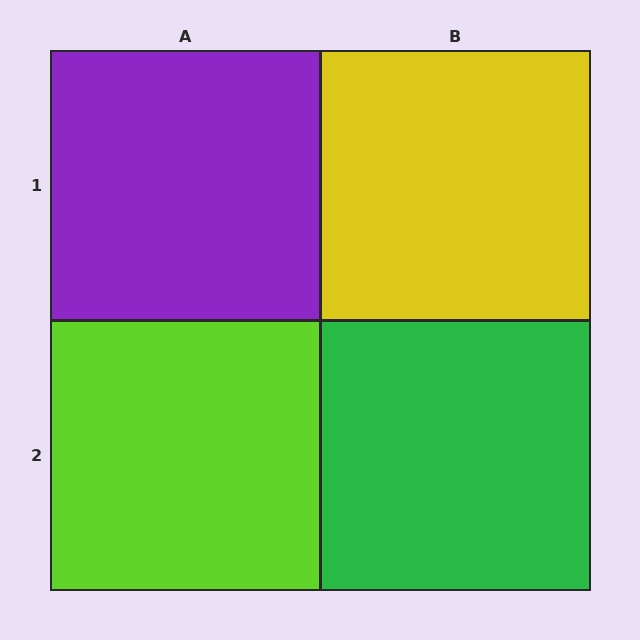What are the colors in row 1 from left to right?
Purple, yellow.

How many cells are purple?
1 cell is purple.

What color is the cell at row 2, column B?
Green.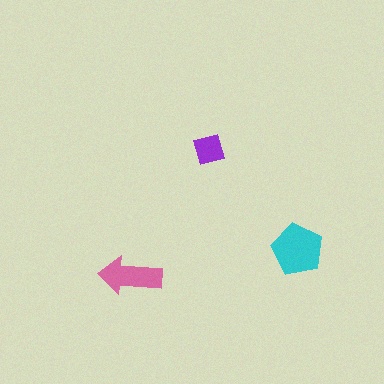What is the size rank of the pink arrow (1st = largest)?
2nd.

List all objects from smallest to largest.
The purple square, the pink arrow, the cyan pentagon.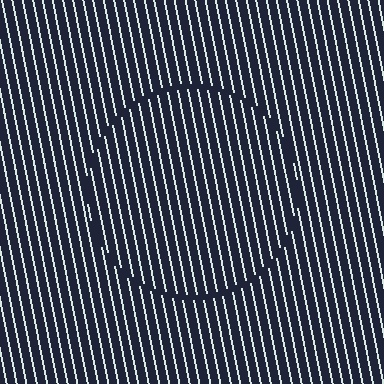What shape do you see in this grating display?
An illusory circle. The interior of the shape contains the same grating, shifted by half a period — the contour is defined by the phase discontinuity where line-ends from the inner and outer gratings abut.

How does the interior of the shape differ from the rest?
The interior of the shape contains the same grating, shifted by half a period — the contour is defined by the phase discontinuity where line-ends from the inner and outer gratings abut.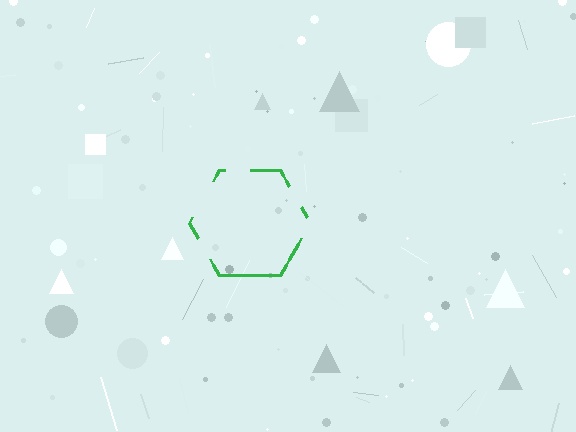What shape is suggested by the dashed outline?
The dashed outline suggests a hexagon.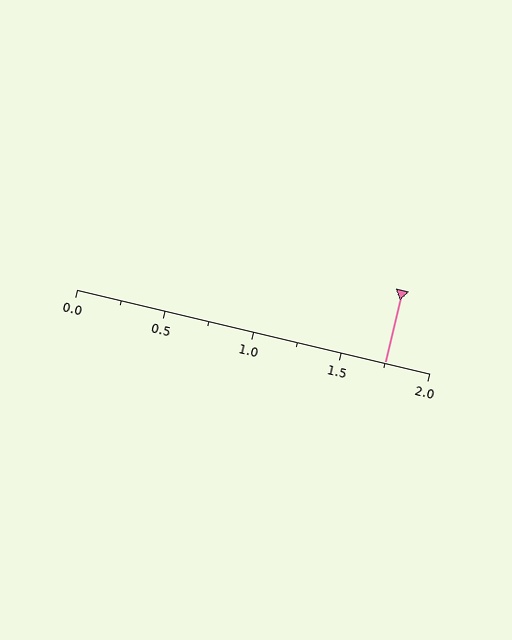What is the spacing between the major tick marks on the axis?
The major ticks are spaced 0.5 apart.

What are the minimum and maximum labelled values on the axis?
The axis runs from 0.0 to 2.0.